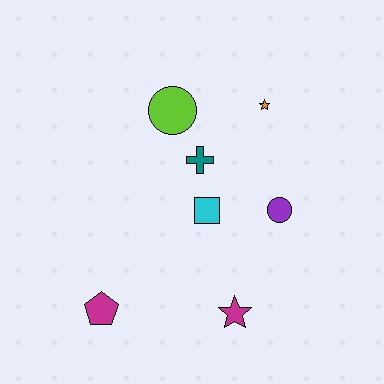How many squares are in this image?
There is 1 square.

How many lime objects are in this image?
There is 1 lime object.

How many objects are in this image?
There are 7 objects.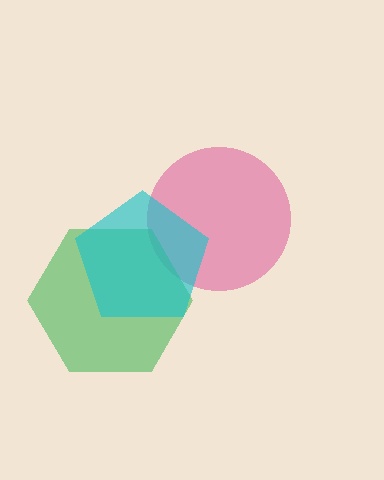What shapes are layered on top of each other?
The layered shapes are: a pink circle, a green hexagon, a cyan pentagon.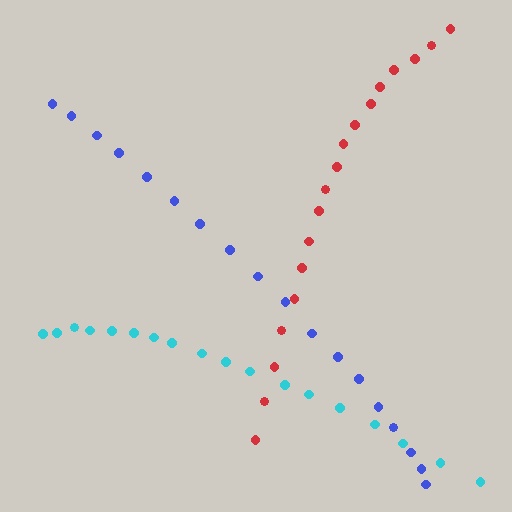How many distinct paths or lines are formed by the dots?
There are 3 distinct paths.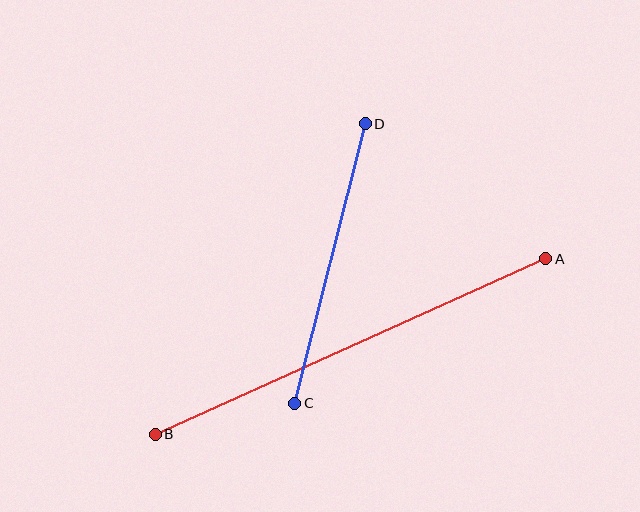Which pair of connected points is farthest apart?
Points A and B are farthest apart.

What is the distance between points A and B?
The distance is approximately 428 pixels.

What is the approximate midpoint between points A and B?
The midpoint is at approximately (350, 346) pixels.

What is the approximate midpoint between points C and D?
The midpoint is at approximately (330, 264) pixels.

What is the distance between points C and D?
The distance is approximately 288 pixels.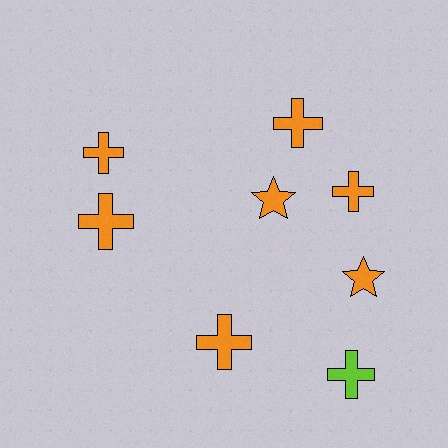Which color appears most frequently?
Orange, with 7 objects.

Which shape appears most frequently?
Cross, with 6 objects.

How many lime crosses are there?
There is 1 lime cross.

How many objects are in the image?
There are 8 objects.